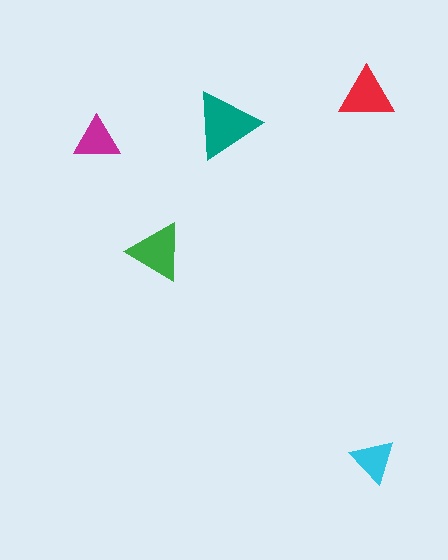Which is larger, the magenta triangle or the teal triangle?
The teal one.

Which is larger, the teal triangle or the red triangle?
The teal one.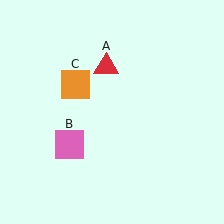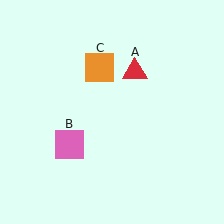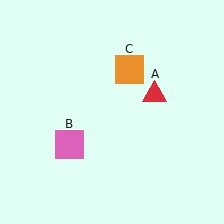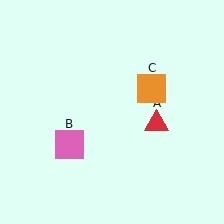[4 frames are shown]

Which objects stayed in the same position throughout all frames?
Pink square (object B) remained stationary.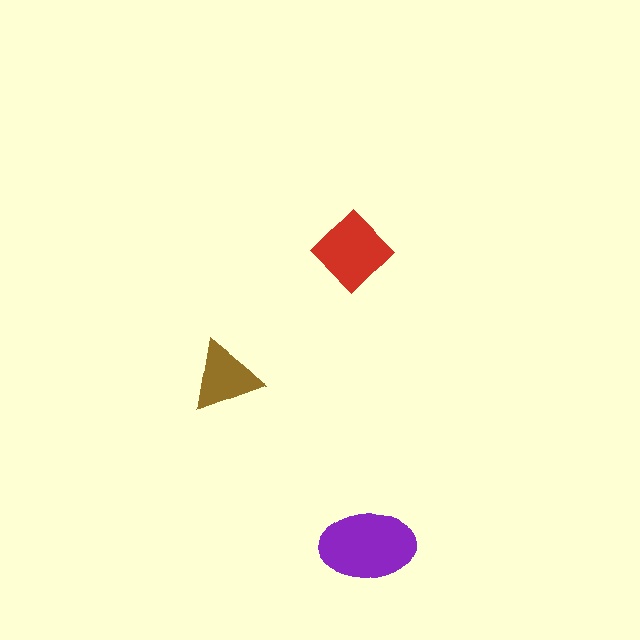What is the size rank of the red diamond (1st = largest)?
2nd.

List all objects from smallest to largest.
The brown triangle, the red diamond, the purple ellipse.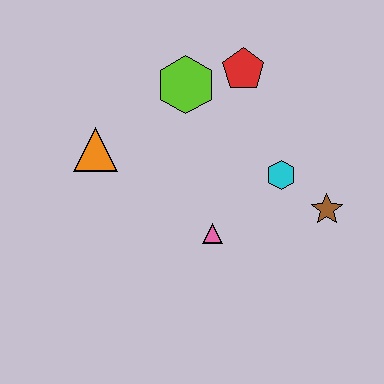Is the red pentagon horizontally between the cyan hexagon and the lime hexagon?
Yes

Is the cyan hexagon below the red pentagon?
Yes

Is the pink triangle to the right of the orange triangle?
Yes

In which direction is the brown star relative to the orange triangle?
The brown star is to the right of the orange triangle.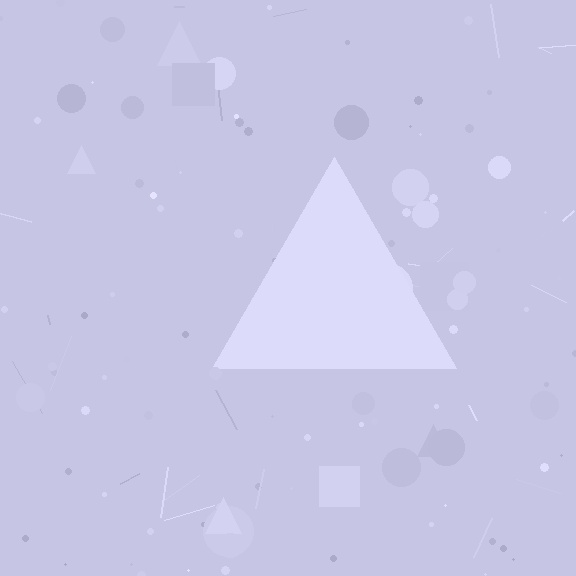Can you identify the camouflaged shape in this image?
The camouflaged shape is a triangle.